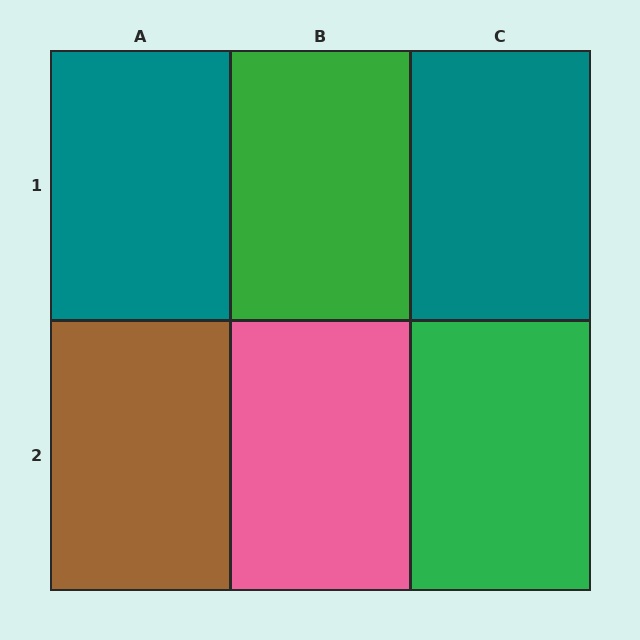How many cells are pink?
1 cell is pink.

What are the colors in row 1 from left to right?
Teal, green, teal.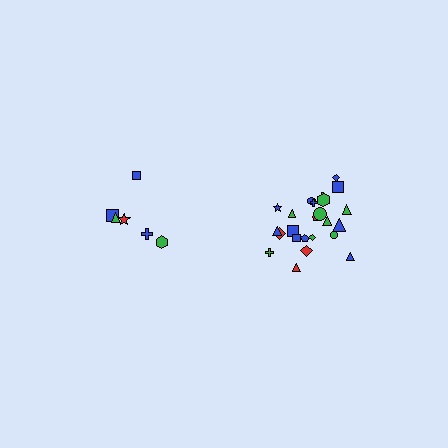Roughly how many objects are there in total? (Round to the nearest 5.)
Roughly 30 objects in total.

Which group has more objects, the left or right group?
The right group.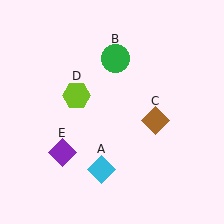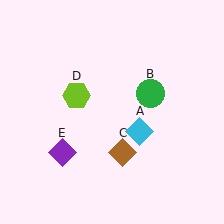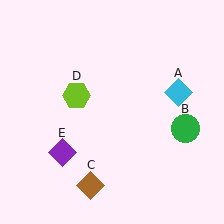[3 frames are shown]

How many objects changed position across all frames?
3 objects changed position: cyan diamond (object A), green circle (object B), brown diamond (object C).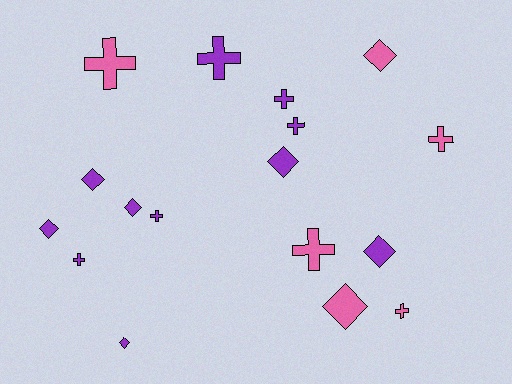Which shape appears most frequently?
Cross, with 9 objects.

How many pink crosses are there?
There are 4 pink crosses.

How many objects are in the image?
There are 17 objects.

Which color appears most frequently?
Purple, with 11 objects.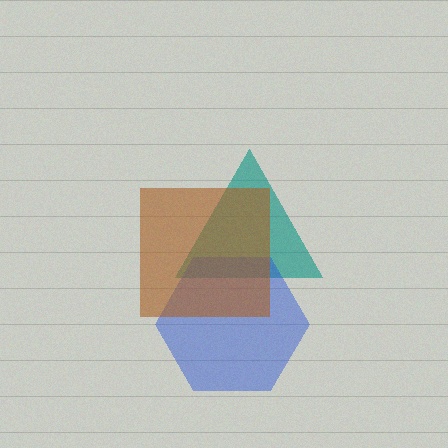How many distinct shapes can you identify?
There are 3 distinct shapes: a teal triangle, a blue hexagon, a brown square.